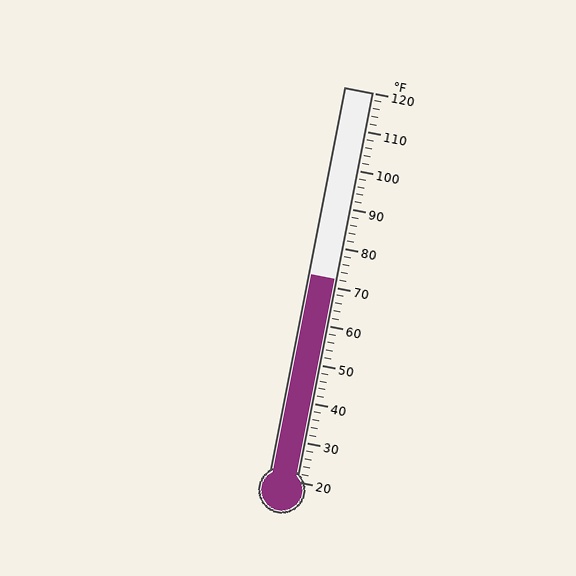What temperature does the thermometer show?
The thermometer shows approximately 72°F.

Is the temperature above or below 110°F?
The temperature is below 110°F.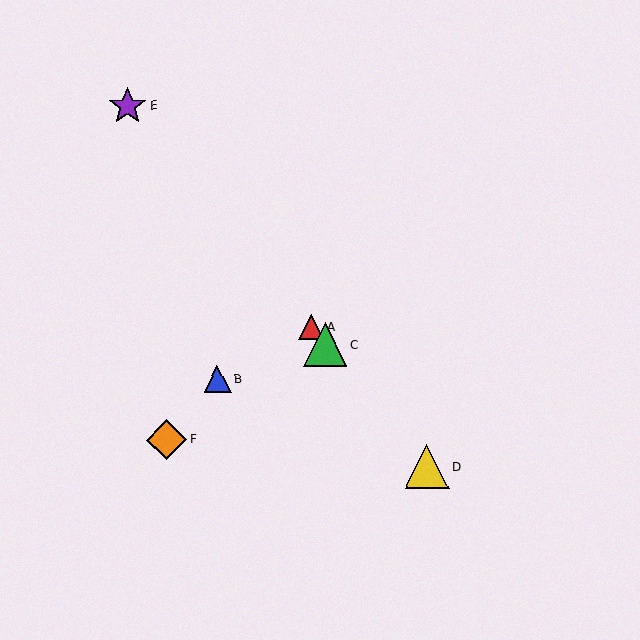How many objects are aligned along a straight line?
4 objects (A, C, D, E) are aligned along a straight line.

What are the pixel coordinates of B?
Object B is at (217, 379).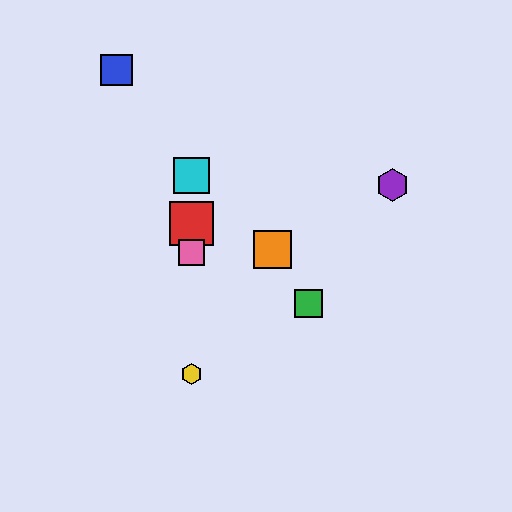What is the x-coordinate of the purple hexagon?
The purple hexagon is at x≈393.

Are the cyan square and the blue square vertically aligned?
No, the cyan square is at x≈191 and the blue square is at x≈117.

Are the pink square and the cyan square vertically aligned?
Yes, both are at x≈191.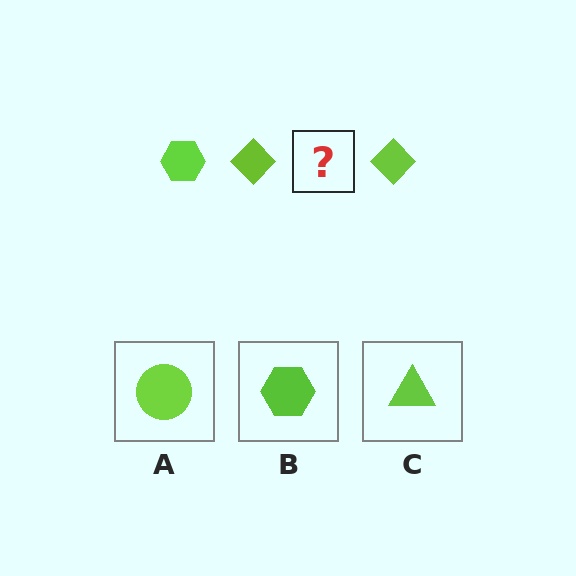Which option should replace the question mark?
Option B.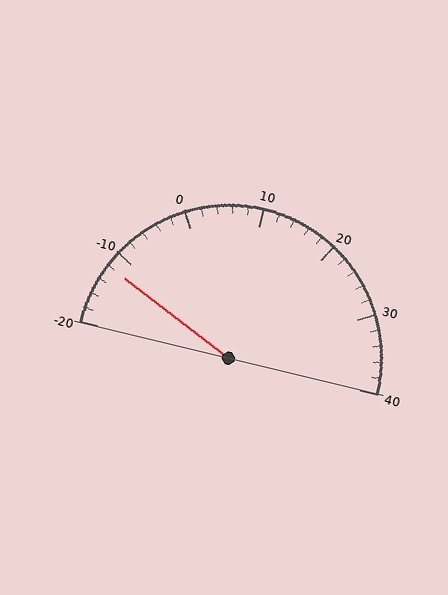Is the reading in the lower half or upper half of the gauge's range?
The reading is in the lower half of the range (-20 to 40).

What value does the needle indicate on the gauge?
The needle indicates approximately -12.